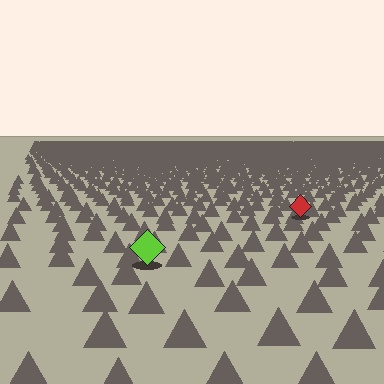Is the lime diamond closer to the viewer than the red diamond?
Yes. The lime diamond is closer — you can tell from the texture gradient: the ground texture is coarser near it.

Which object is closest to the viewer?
The lime diamond is closest. The texture marks near it are larger and more spread out.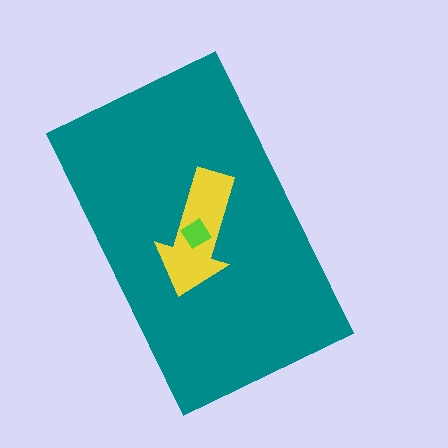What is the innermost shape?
The lime diamond.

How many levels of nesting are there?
3.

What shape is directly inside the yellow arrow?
The lime diamond.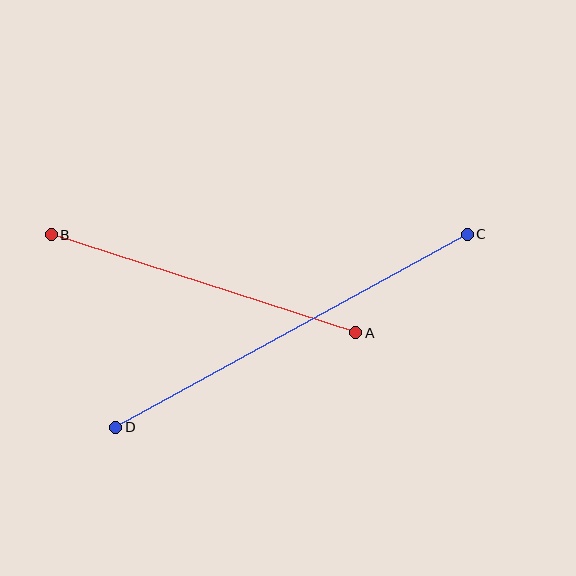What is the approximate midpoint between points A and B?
The midpoint is at approximately (204, 284) pixels.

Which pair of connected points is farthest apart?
Points C and D are farthest apart.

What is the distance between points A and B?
The distance is approximately 320 pixels.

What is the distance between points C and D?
The distance is approximately 401 pixels.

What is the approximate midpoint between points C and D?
The midpoint is at approximately (292, 331) pixels.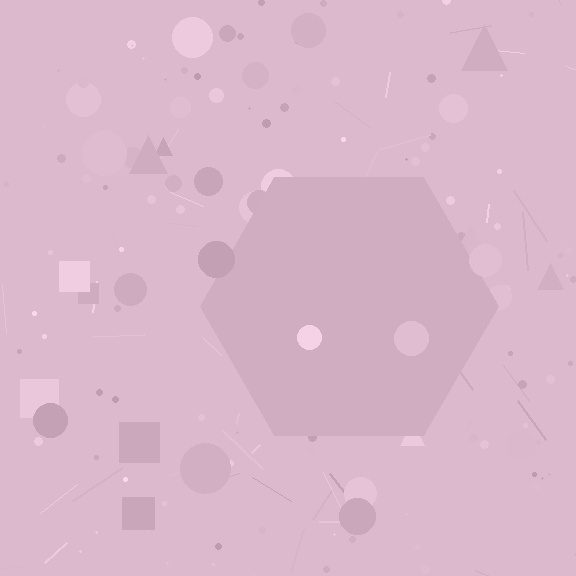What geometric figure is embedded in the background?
A hexagon is embedded in the background.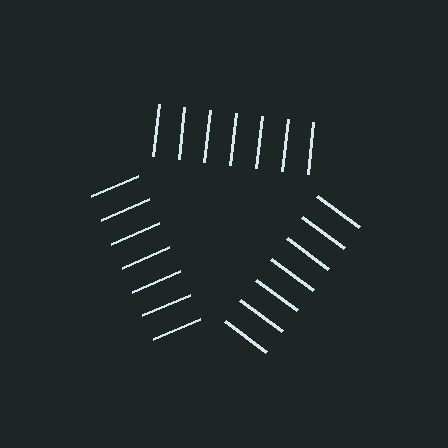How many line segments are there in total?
21 — 7 along each of the 3 edges.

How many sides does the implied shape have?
3 sides — the line-ends trace a triangle.